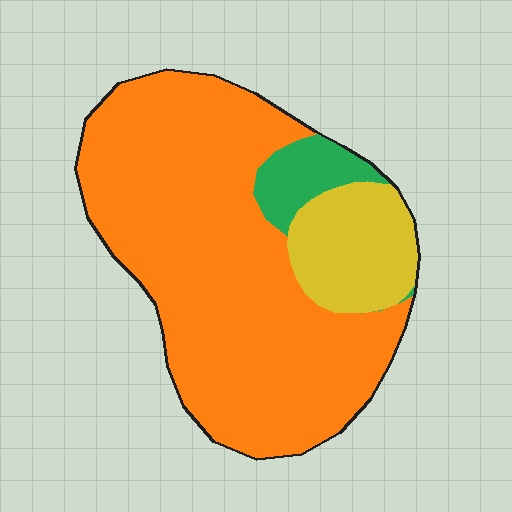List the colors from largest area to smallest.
From largest to smallest: orange, yellow, green.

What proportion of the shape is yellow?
Yellow covers 16% of the shape.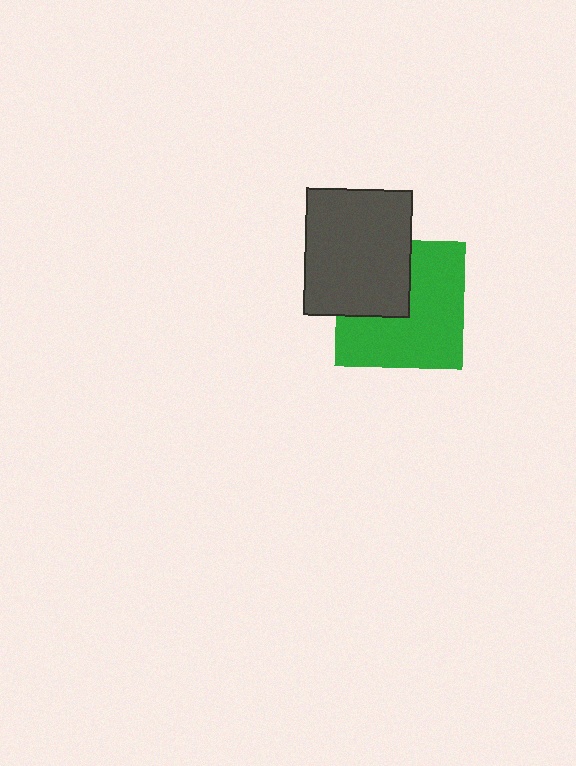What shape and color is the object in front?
The object in front is a dark gray rectangle.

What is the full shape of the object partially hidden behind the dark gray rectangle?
The partially hidden object is a green square.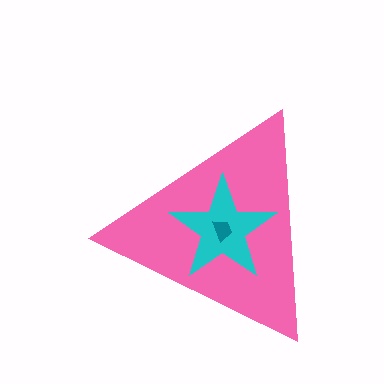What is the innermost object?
The teal trapezoid.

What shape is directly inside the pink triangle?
The cyan star.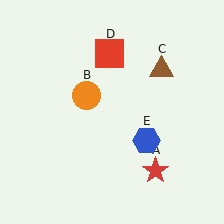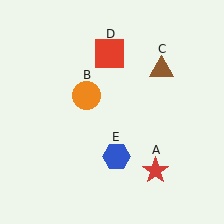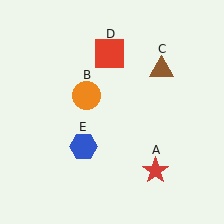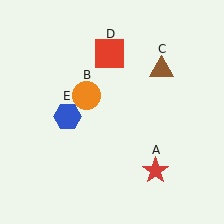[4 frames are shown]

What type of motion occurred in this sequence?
The blue hexagon (object E) rotated clockwise around the center of the scene.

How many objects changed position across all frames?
1 object changed position: blue hexagon (object E).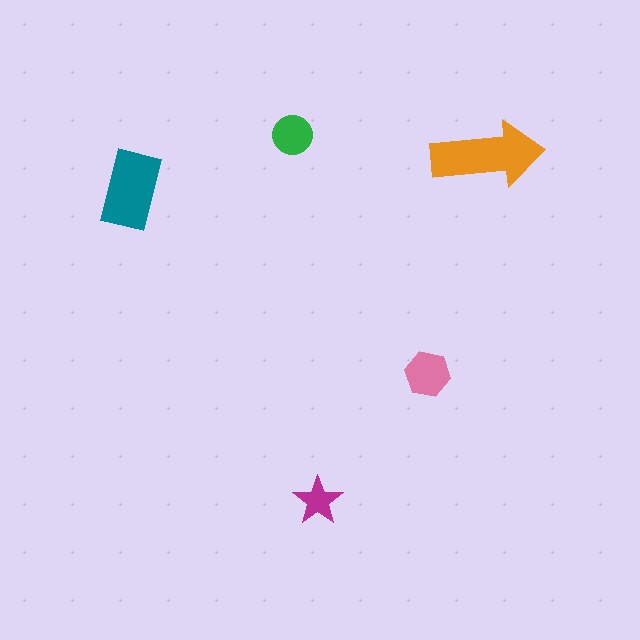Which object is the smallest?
The magenta star.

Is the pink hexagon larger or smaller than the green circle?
Larger.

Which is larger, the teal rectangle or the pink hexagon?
The teal rectangle.